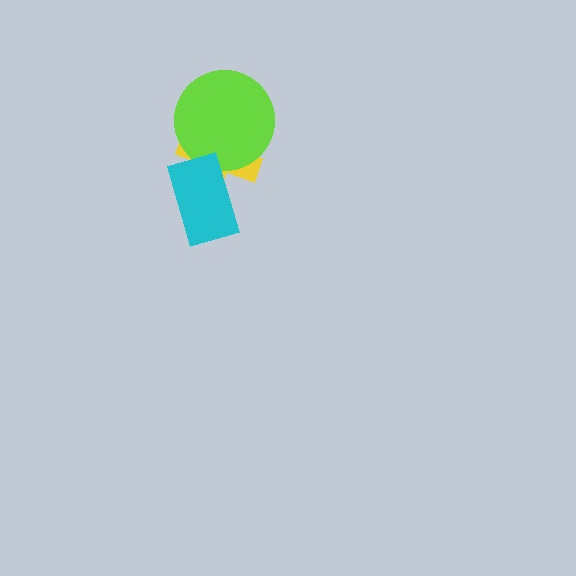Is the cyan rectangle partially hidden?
No, no other shape covers it.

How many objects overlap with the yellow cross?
2 objects overlap with the yellow cross.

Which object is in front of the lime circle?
The cyan rectangle is in front of the lime circle.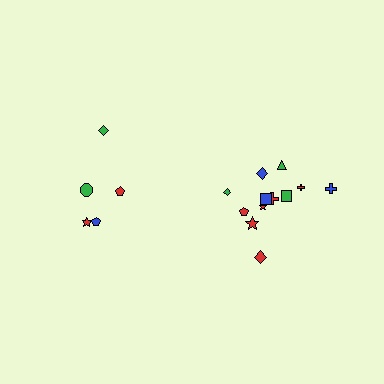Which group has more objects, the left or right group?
The right group.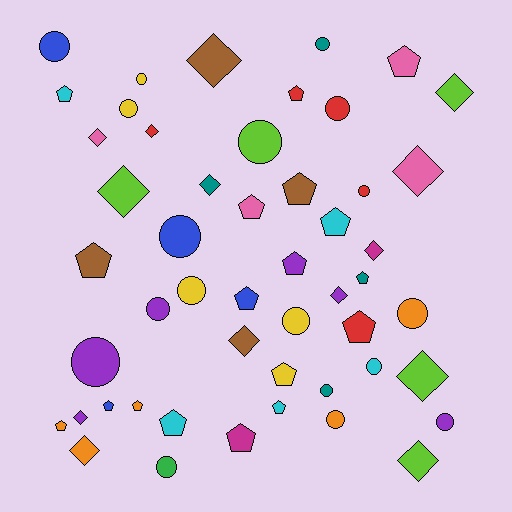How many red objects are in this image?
There are 5 red objects.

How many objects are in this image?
There are 50 objects.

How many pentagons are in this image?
There are 18 pentagons.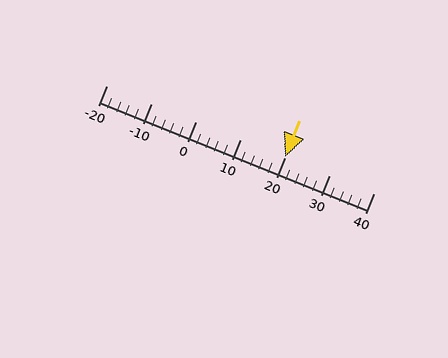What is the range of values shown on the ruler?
The ruler shows values from -20 to 40.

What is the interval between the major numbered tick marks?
The major tick marks are spaced 10 units apart.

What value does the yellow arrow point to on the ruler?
The yellow arrow points to approximately 20.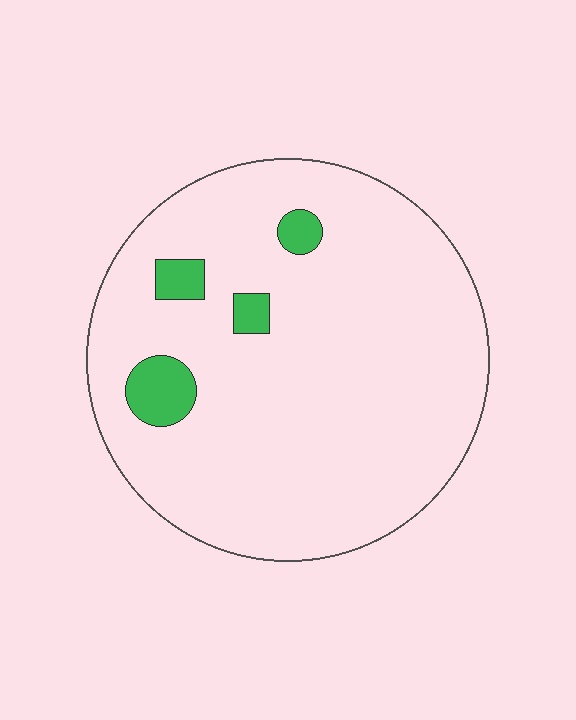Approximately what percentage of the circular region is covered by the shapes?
Approximately 5%.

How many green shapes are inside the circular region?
4.